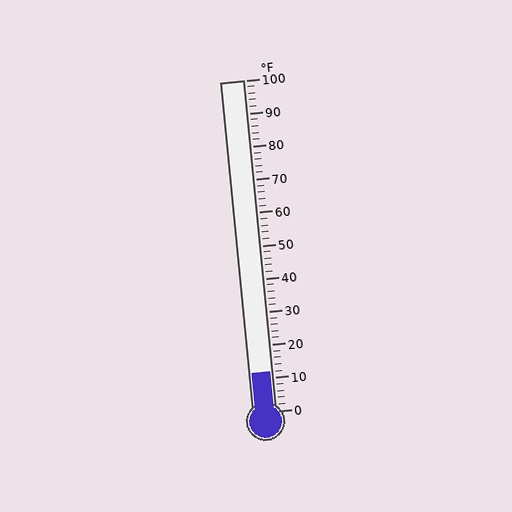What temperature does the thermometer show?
The thermometer shows approximately 12°F.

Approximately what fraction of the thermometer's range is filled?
The thermometer is filled to approximately 10% of its range.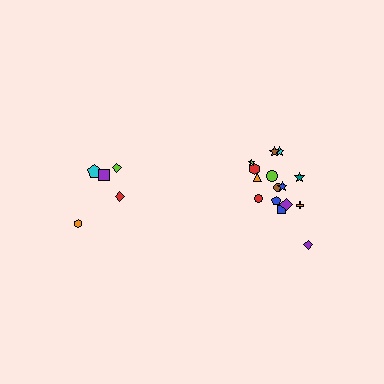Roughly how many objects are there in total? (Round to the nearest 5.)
Roughly 20 objects in total.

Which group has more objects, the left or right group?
The right group.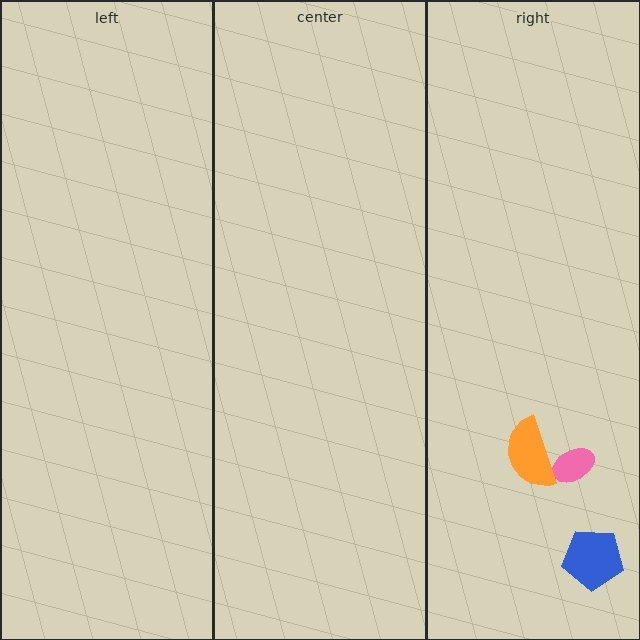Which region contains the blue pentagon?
The right region.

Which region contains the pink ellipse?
The right region.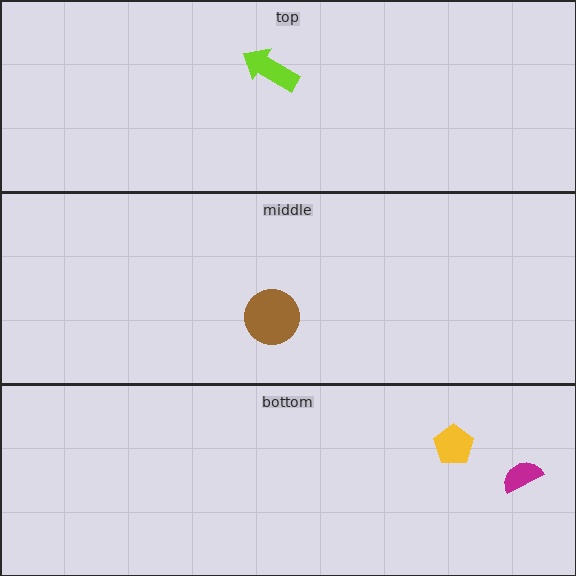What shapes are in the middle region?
The brown circle.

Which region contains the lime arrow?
The top region.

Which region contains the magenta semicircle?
The bottom region.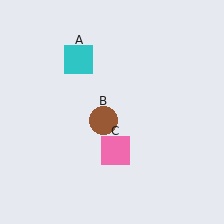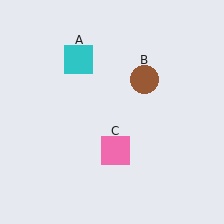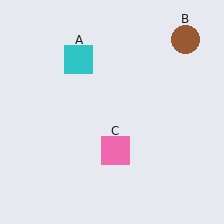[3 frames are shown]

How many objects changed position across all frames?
1 object changed position: brown circle (object B).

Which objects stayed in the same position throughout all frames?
Cyan square (object A) and pink square (object C) remained stationary.